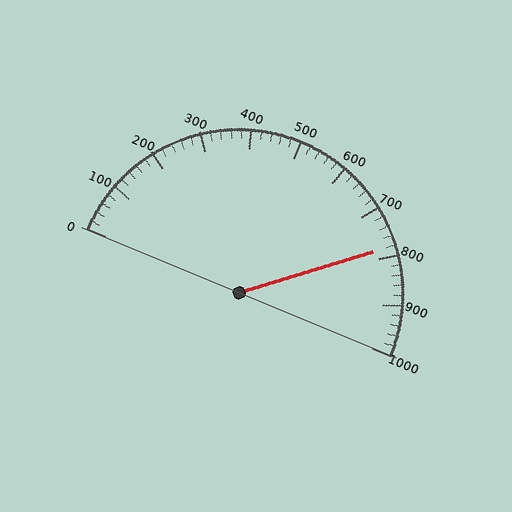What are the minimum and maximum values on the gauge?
The gauge ranges from 0 to 1000.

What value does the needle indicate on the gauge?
The needle indicates approximately 780.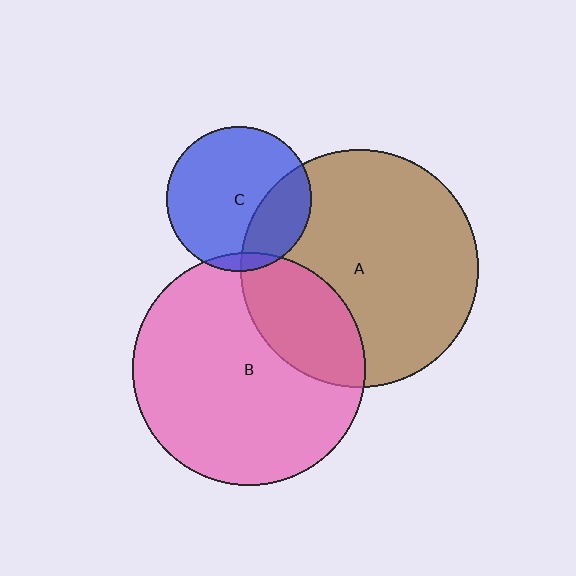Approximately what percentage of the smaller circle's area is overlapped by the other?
Approximately 5%.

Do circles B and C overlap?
Yes.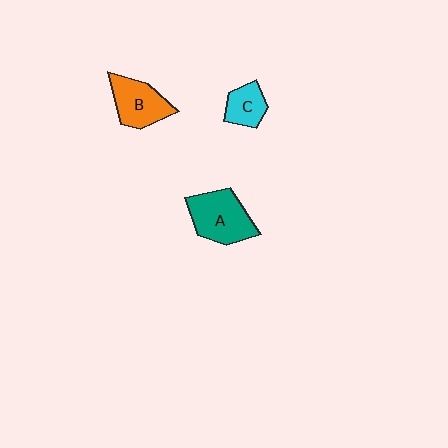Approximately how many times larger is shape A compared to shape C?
Approximately 1.9 times.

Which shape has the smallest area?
Shape C (cyan).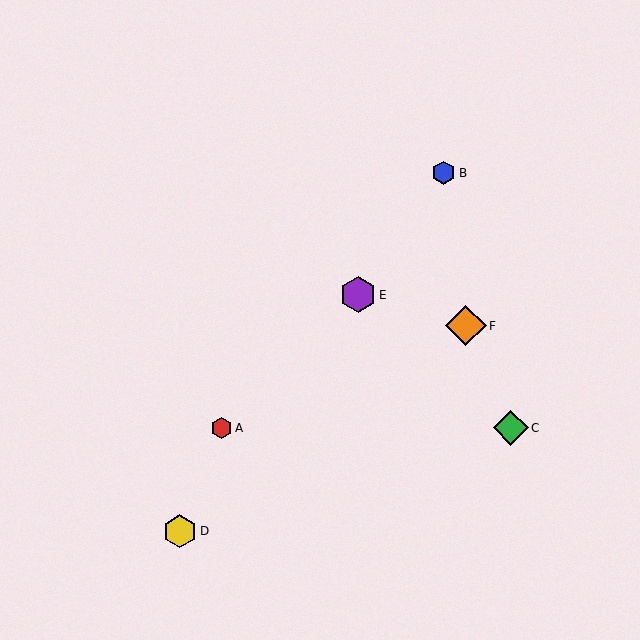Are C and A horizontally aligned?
Yes, both are at y≈428.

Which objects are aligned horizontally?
Objects A, C are aligned horizontally.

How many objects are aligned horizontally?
2 objects (A, C) are aligned horizontally.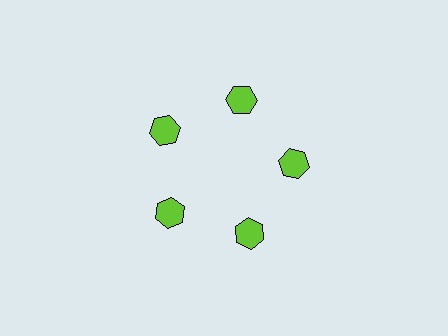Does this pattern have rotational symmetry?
Yes, this pattern has 5-fold rotational symmetry. It looks the same after rotating 72 degrees around the center.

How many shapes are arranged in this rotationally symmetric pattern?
There are 5 shapes, arranged in 5 groups of 1.